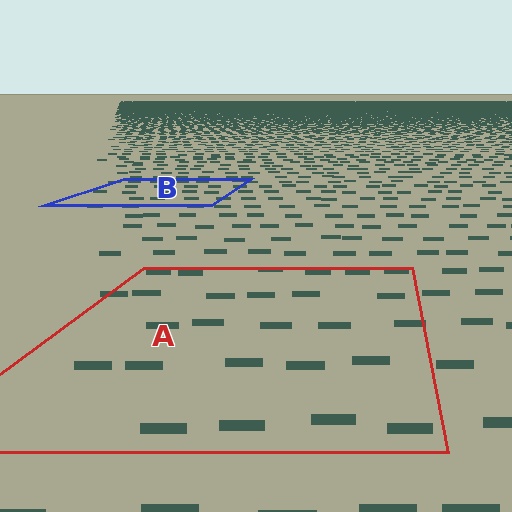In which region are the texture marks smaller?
The texture marks are smaller in region B, because it is farther away.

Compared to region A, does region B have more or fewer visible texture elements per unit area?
Region B has more texture elements per unit area — they are packed more densely because it is farther away.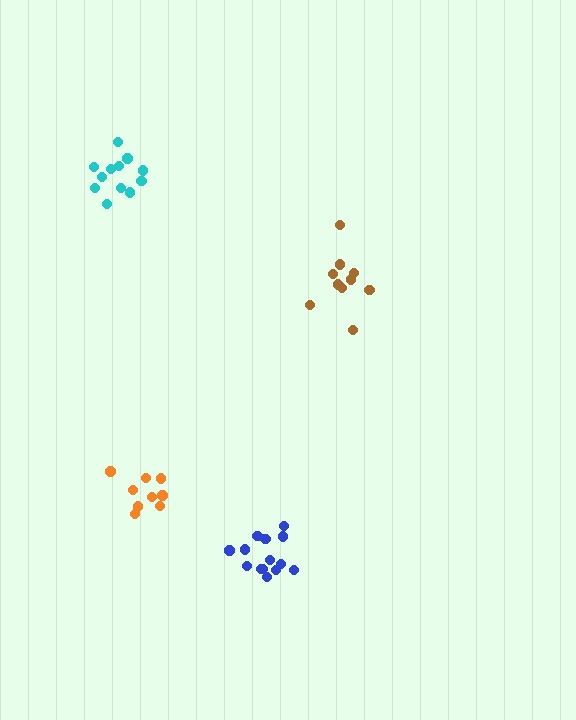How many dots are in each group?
Group 1: 10 dots, Group 2: 9 dots, Group 3: 14 dots, Group 4: 12 dots (45 total).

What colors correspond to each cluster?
The clusters are colored: brown, orange, blue, cyan.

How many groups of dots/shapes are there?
There are 4 groups.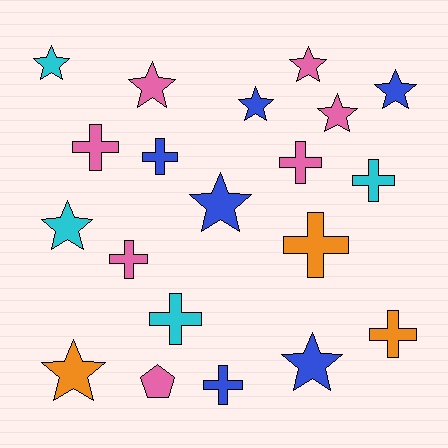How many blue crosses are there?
There are 2 blue crosses.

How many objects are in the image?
There are 20 objects.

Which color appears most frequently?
Pink, with 7 objects.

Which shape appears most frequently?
Star, with 10 objects.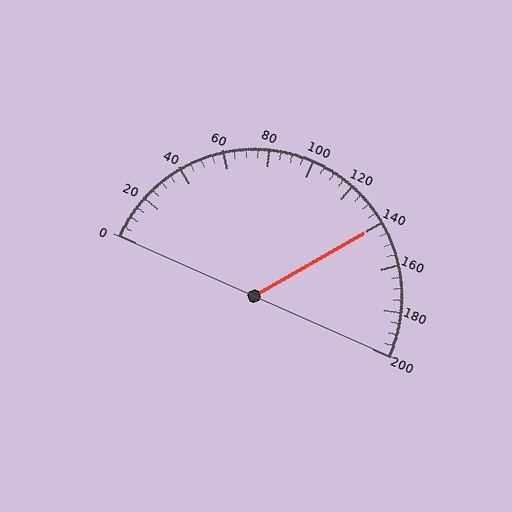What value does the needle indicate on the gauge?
The needle indicates approximately 140.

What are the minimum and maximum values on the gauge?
The gauge ranges from 0 to 200.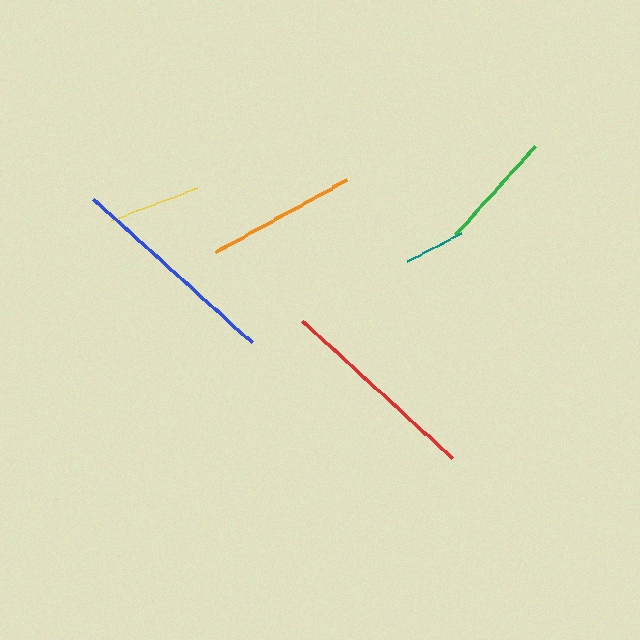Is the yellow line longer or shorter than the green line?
The green line is longer than the yellow line.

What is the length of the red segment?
The red segment is approximately 203 pixels long.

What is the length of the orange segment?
The orange segment is approximately 150 pixels long.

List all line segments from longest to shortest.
From longest to shortest: blue, red, orange, green, yellow, teal.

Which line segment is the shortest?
The teal line is the shortest at approximately 61 pixels.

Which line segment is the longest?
The blue line is the longest at approximately 214 pixels.